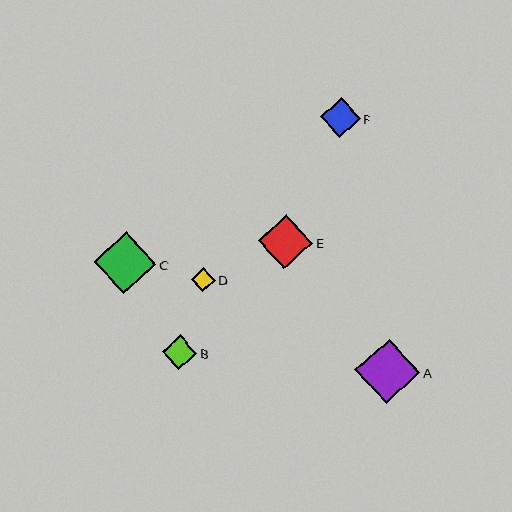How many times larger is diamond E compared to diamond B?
Diamond E is approximately 1.6 times the size of diamond B.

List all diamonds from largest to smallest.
From largest to smallest: A, C, E, F, B, D.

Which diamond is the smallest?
Diamond D is the smallest with a size of approximately 24 pixels.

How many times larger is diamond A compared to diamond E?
Diamond A is approximately 1.2 times the size of diamond E.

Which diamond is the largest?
Diamond A is the largest with a size of approximately 65 pixels.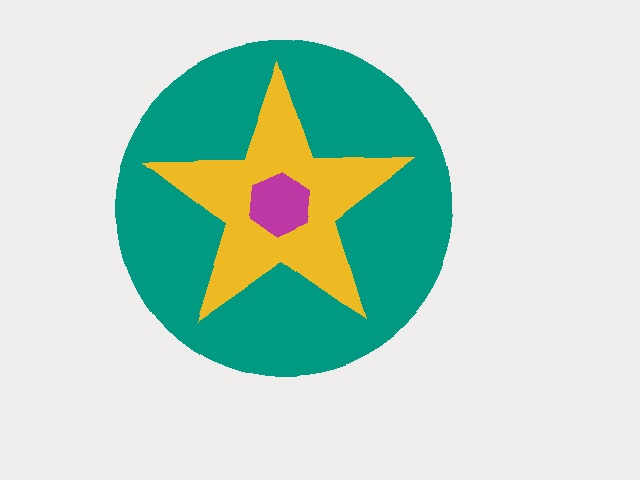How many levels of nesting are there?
3.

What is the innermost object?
The magenta hexagon.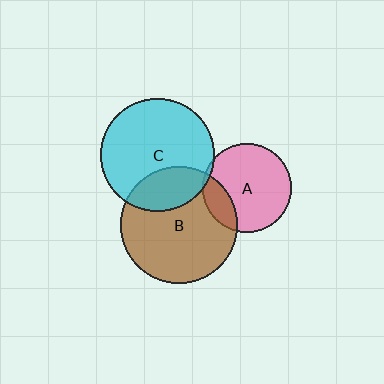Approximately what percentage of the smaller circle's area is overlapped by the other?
Approximately 5%.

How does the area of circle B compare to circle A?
Approximately 1.8 times.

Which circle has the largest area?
Circle B (brown).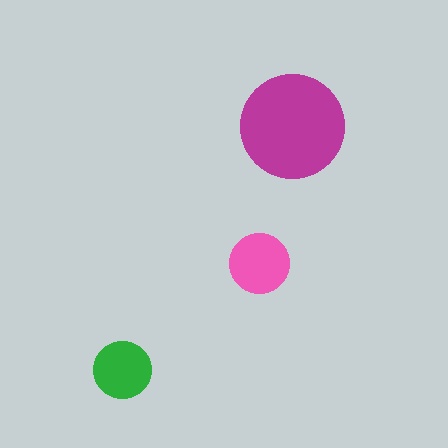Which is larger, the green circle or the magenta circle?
The magenta one.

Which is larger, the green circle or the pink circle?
The pink one.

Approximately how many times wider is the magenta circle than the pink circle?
About 1.5 times wider.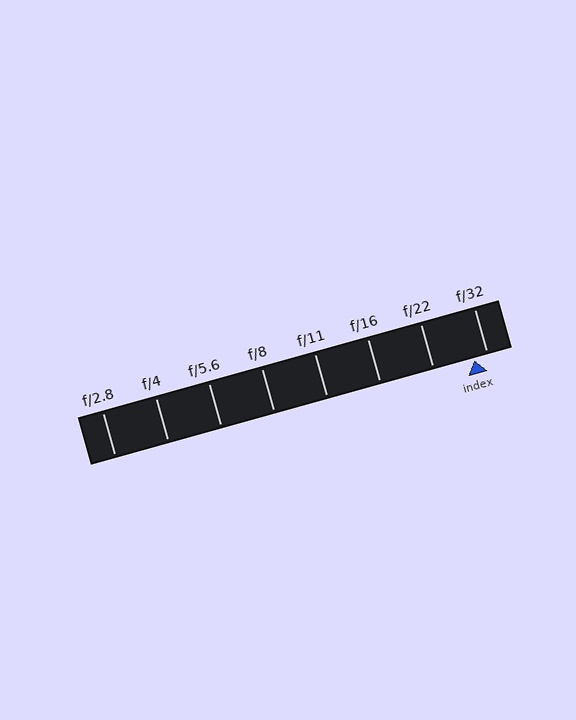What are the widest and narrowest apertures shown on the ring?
The widest aperture shown is f/2.8 and the narrowest is f/32.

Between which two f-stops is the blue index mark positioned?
The index mark is between f/22 and f/32.